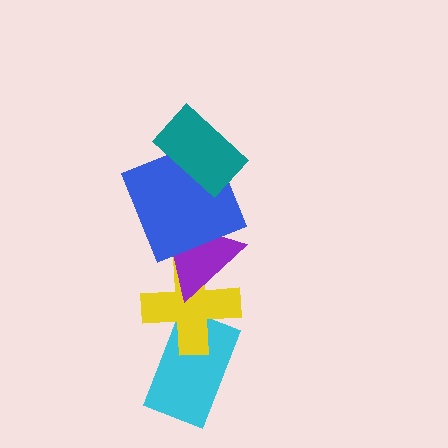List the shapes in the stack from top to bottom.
From top to bottom: the teal rectangle, the blue square, the purple triangle, the yellow cross, the cyan rectangle.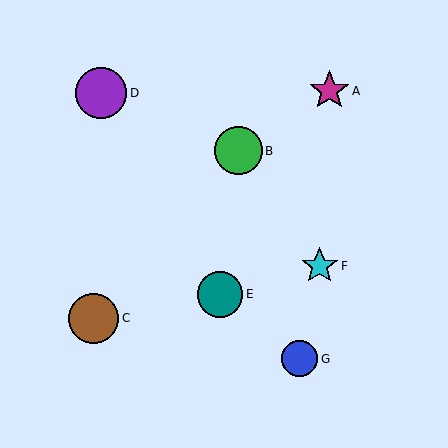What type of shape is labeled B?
Shape B is a green circle.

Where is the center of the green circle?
The center of the green circle is at (238, 151).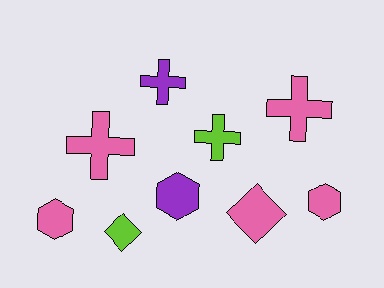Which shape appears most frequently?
Cross, with 4 objects.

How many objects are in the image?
There are 9 objects.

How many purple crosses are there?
There is 1 purple cross.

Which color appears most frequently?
Pink, with 5 objects.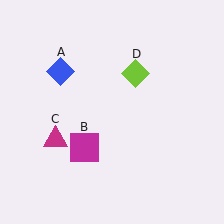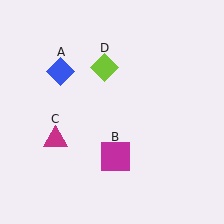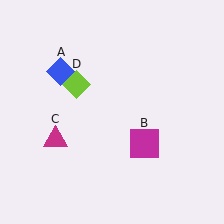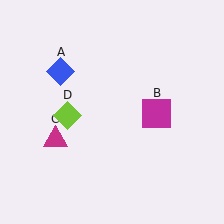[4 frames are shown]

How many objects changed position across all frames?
2 objects changed position: magenta square (object B), lime diamond (object D).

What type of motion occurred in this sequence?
The magenta square (object B), lime diamond (object D) rotated counterclockwise around the center of the scene.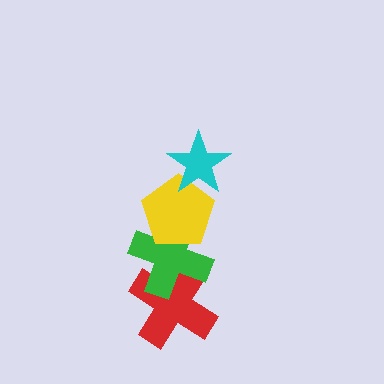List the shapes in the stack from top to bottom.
From top to bottom: the cyan star, the yellow pentagon, the green cross, the red cross.